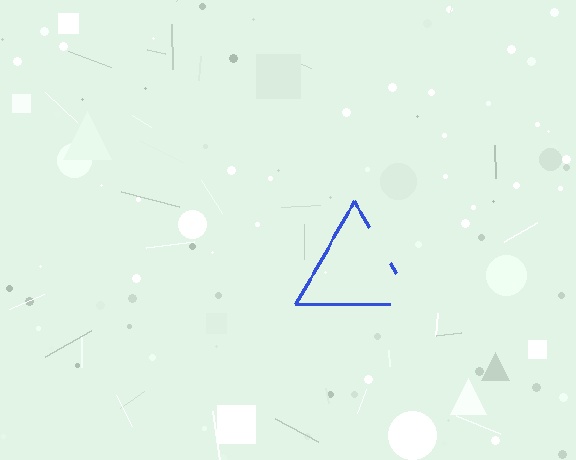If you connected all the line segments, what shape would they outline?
They would outline a triangle.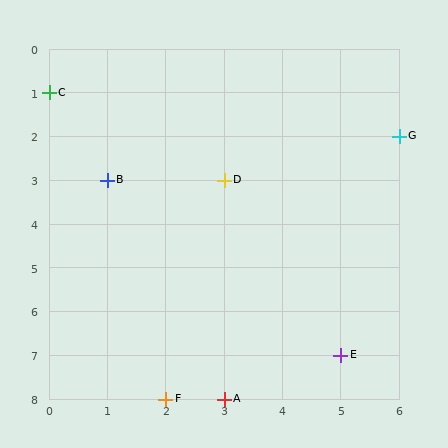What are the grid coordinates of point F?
Point F is at grid coordinates (2, 8).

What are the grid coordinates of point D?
Point D is at grid coordinates (3, 3).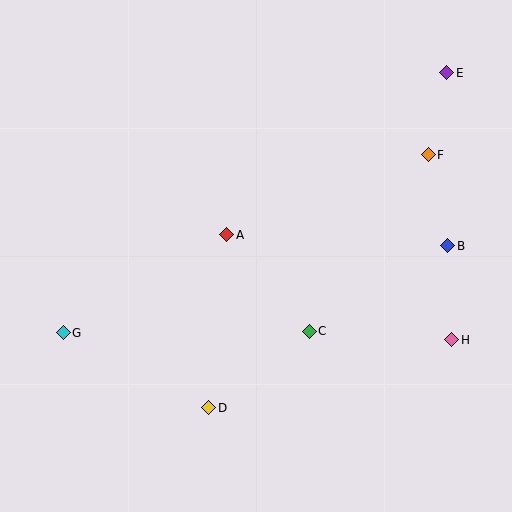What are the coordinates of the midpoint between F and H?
The midpoint between F and H is at (440, 247).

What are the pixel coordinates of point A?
Point A is at (227, 235).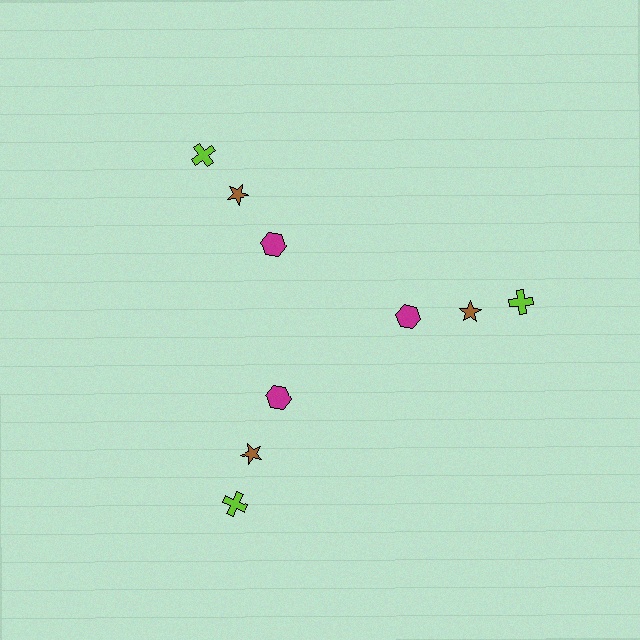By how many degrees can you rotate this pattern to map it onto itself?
The pattern maps onto itself every 120 degrees of rotation.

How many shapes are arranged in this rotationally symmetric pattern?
There are 9 shapes, arranged in 3 groups of 3.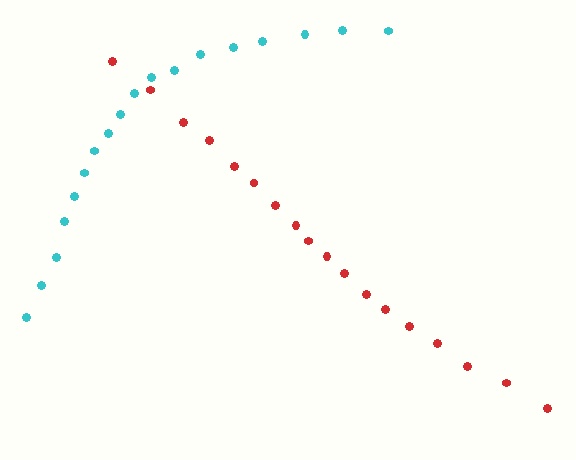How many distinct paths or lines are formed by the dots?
There are 2 distinct paths.